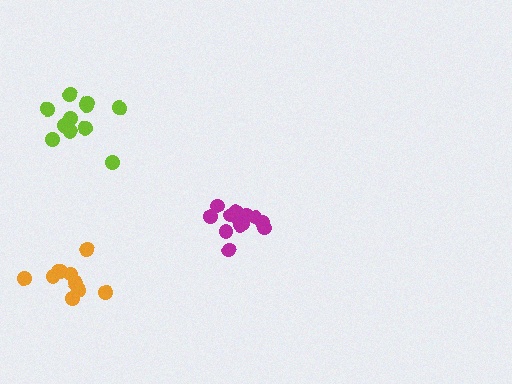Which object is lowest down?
The orange cluster is bottommost.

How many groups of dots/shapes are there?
There are 3 groups.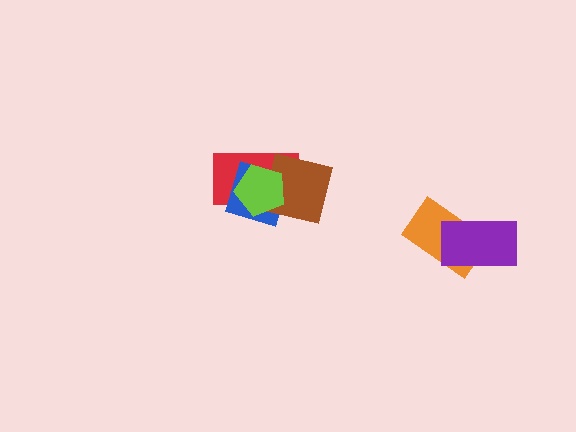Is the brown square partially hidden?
Yes, it is partially covered by another shape.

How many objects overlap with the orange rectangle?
1 object overlaps with the orange rectangle.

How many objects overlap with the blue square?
3 objects overlap with the blue square.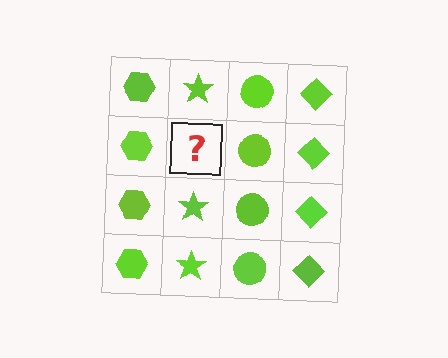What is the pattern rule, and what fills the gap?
The rule is that each column has a consistent shape. The gap should be filled with a lime star.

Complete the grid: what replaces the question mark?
The question mark should be replaced with a lime star.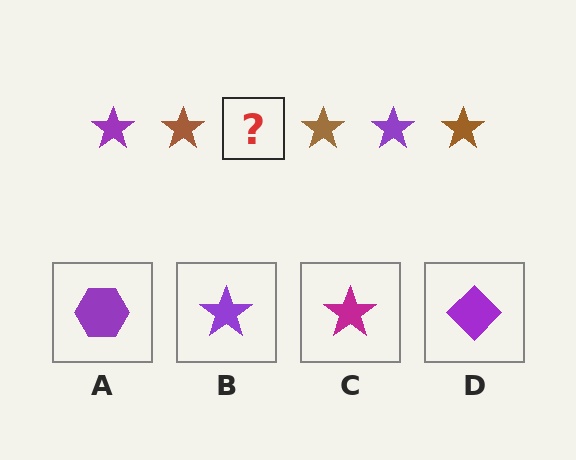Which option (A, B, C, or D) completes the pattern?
B.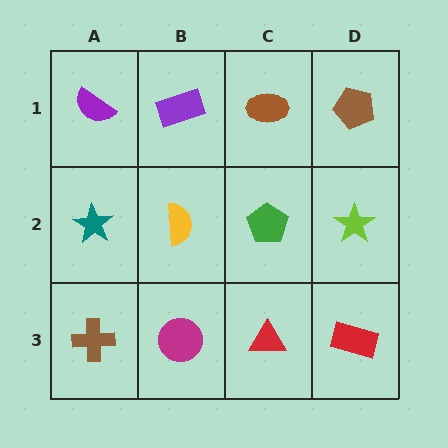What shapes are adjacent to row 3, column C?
A green pentagon (row 2, column C), a magenta circle (row 3, column B), a red rectangle (row 3, column D).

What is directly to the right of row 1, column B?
A brown ellipse.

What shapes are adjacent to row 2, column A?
A purple semicircle (row 1, column A), a brown cross (row 3, column A), a yellow semicircle (row 2, column B).